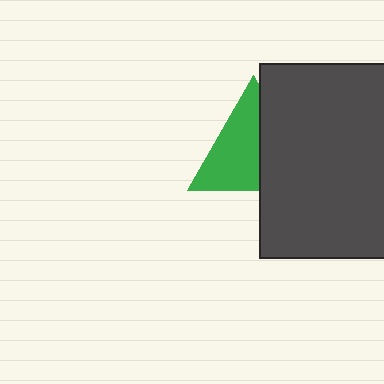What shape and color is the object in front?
The object in front is a dark gray rectangle.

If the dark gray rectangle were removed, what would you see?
You would see the complete green triangle.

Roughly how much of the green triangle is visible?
About half of it is visible (roughly 58%).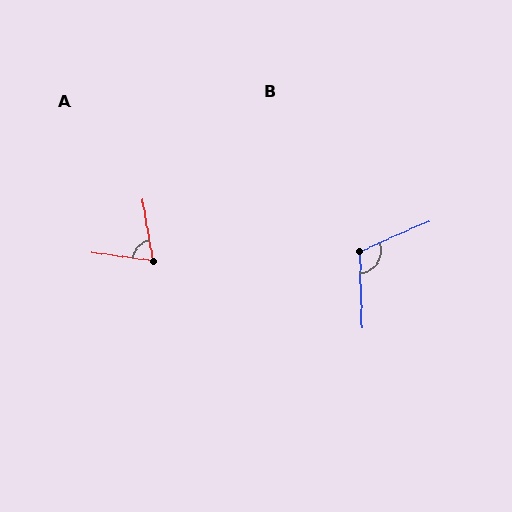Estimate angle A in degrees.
Approximately 72 degrees.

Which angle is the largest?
B, at approximately 113 degrees.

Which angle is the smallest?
A, at approximately 72 degrees.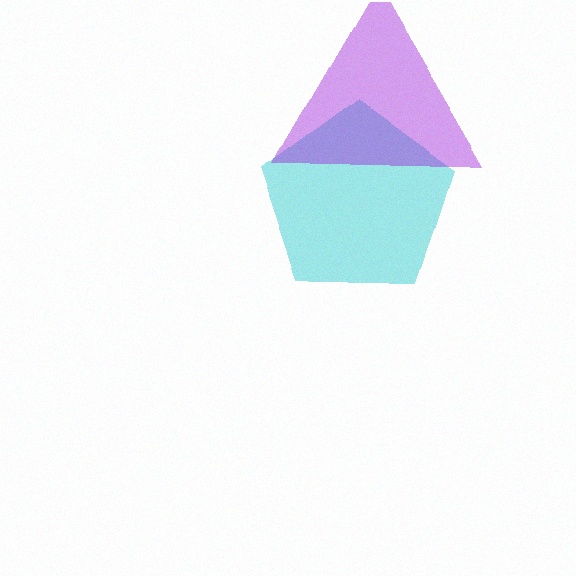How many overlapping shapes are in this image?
There are 2 overlapping shapes in the image.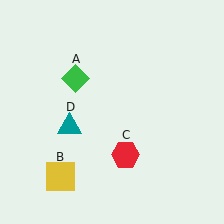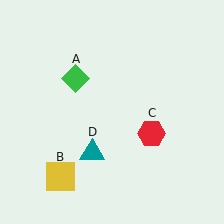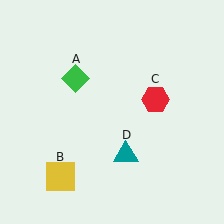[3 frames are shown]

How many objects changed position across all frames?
2 objects changed position: red hexagon (object C), teal triangle (object D).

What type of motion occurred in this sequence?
The red hexagon (object C), teal triangle (object D) rotated counterclockwise around the center of the scene.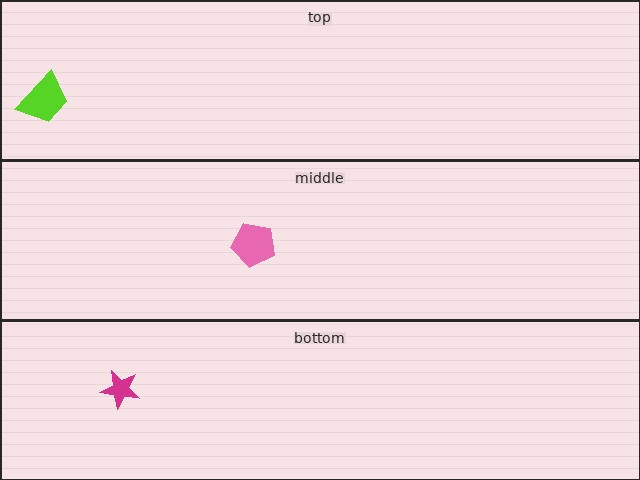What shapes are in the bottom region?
The magenta star.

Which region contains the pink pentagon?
The middle region.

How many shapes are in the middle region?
1.